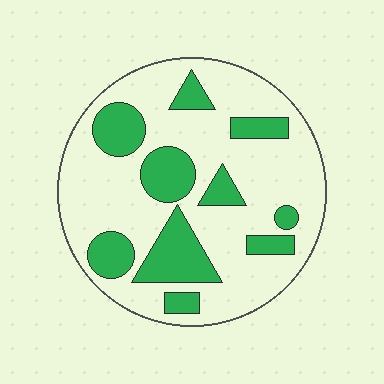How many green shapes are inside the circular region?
10.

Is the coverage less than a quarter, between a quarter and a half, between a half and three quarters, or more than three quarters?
Between a quarter and a half.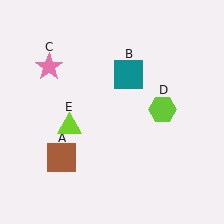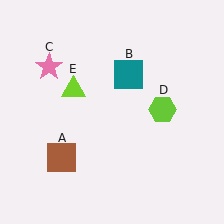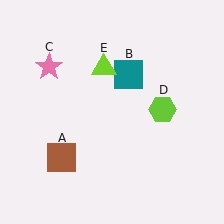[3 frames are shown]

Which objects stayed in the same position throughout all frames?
Brown square (object A) and teal square (object B) and pink star (object C) and lime hexagon (object D) remained stationary.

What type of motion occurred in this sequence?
The lime triangle (object E) rotated clockwise around the center of the scene.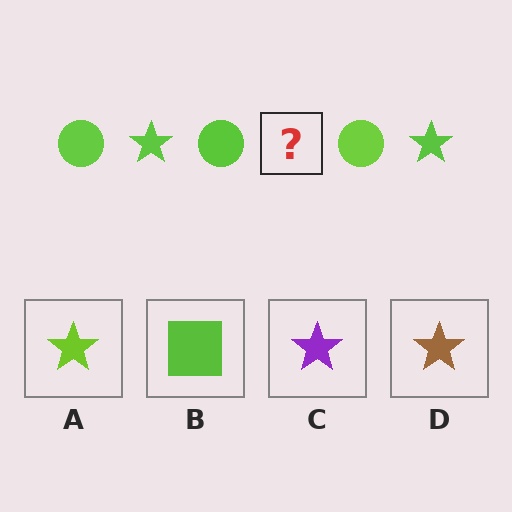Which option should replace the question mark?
Option A.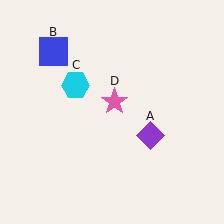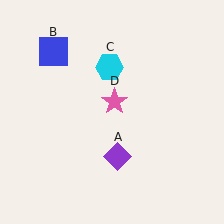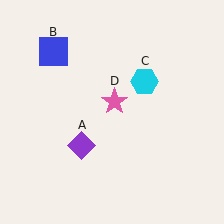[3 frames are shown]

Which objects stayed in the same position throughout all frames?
Blue square (object B) and pink star (object D) remained stationary.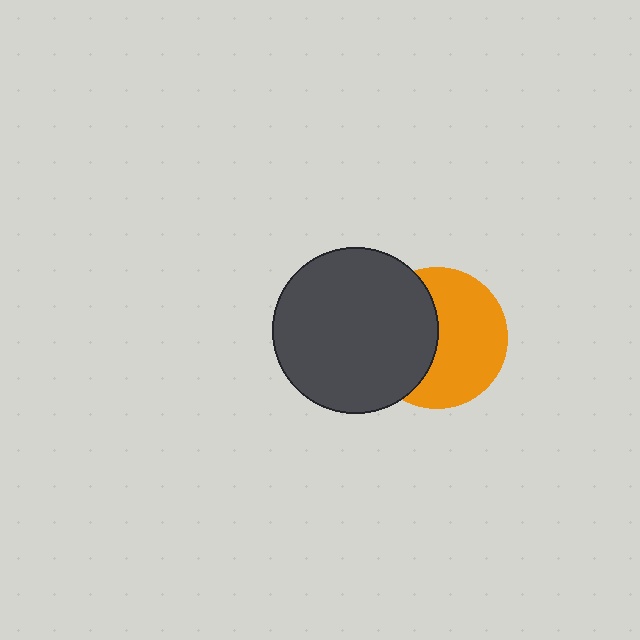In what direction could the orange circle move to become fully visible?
The orange circle could move right. That would shift it out from behind the dark gray circle entirely.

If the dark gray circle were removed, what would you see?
You would see the complete orange circle.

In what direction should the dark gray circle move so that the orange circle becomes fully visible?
The dark gray circle should move left. That is the shortest direction to clear the overlap and leave the orange circle fully visible.